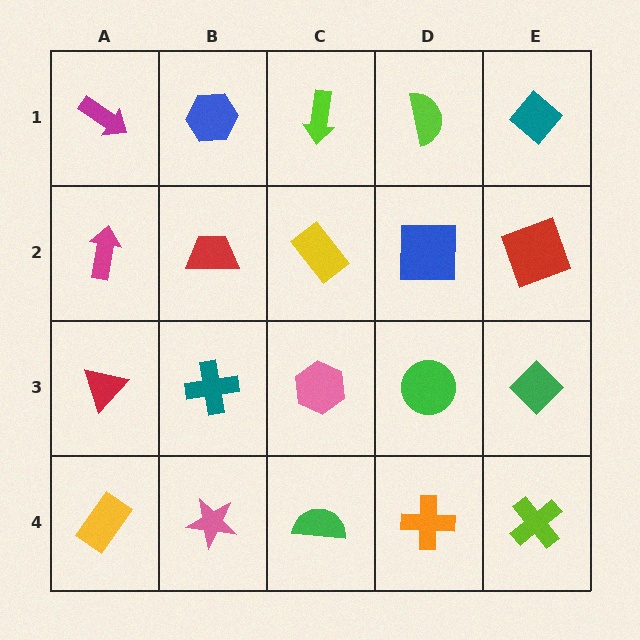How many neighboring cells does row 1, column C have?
3.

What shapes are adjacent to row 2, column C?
A lime arrow (row 1, column C), a pink hexagon (row 3, column C), a red trapezoid (row 2, column B), a blue square (row 2, column D).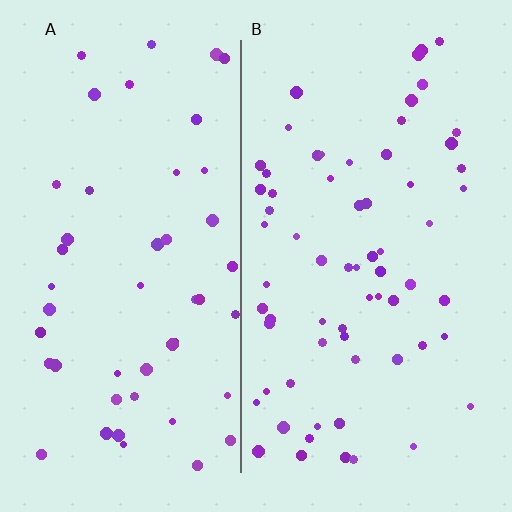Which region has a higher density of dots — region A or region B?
B (the right).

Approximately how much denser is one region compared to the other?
Approximately 1.4× — region B over region A.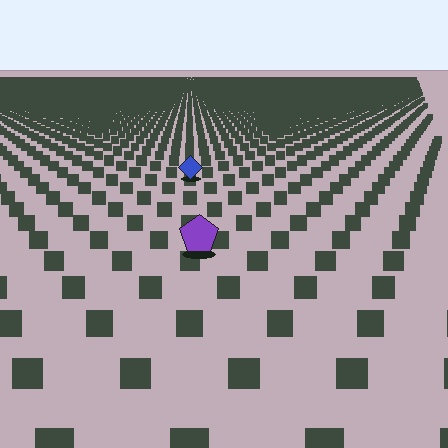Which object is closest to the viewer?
The purple pentagon is closest. The texture marks near it are larger and more spread out.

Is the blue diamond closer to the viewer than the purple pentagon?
No. The purple pentagon is closer — you can tell from the texture gradient: the ground texture is coarser near it.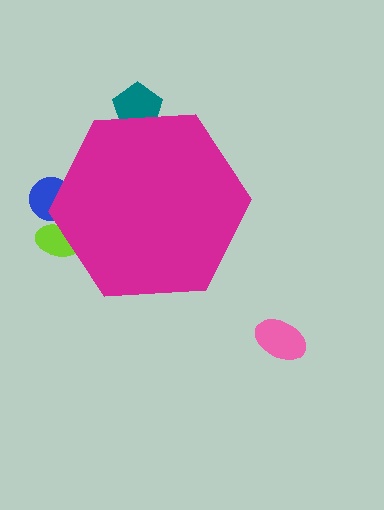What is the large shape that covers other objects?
A magenta hexagon.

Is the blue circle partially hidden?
Yes, the blue circle is partially hidden behind the magenta hexagon.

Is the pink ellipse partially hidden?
No, the pink ellipse is fully visible.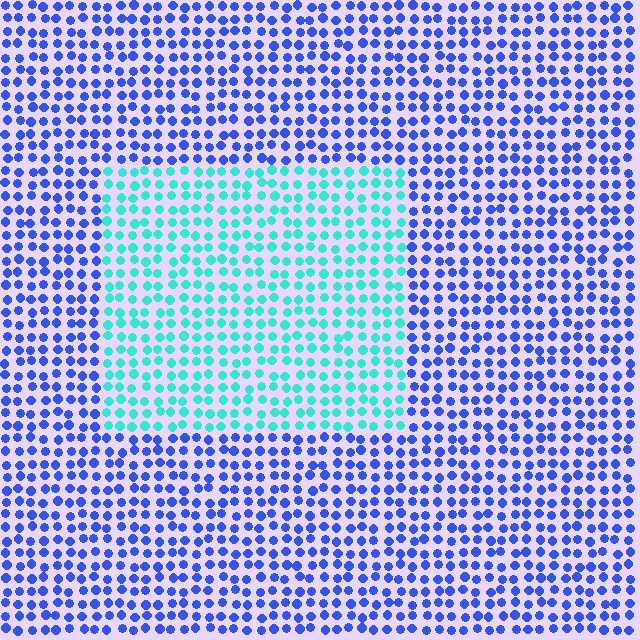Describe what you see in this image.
The image is filled with small blue elements in a uniform arrangement. A rectangle-shaped region is visible where the elements are tinted to a slightly different hue, forming a subtle color boundary.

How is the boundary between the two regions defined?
The boundary is defined purely by a slight shift in hue (about 57 degrees). Spacing, size, and orientation are identical on both sides.